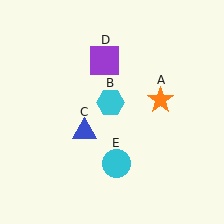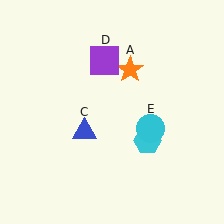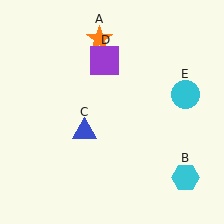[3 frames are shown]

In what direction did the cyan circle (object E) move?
The cyan circle (object E) moved up and to the right.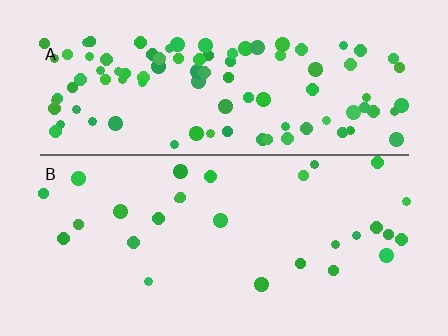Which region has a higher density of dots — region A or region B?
A (the top).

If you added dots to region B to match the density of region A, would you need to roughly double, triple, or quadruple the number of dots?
Approximately quadruple.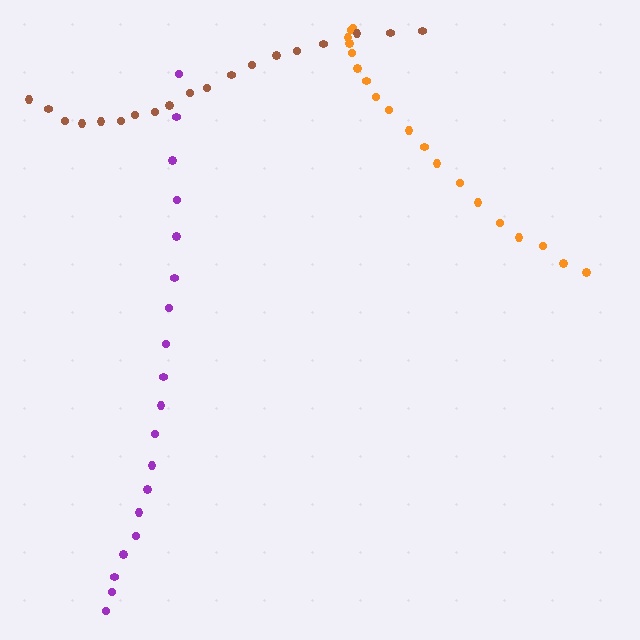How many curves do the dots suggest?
There are 3 distinct paths.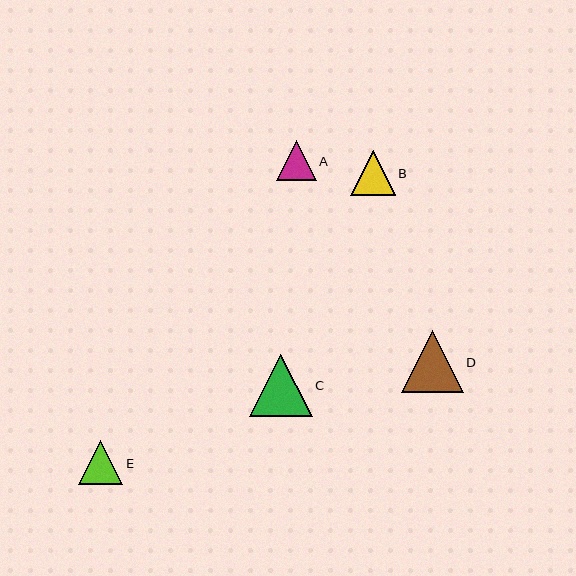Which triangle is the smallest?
Triangle A is the smallest with a size of approximately 40 pixels.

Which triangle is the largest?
Triangle C is the largest with a size of approximately 63 pixels.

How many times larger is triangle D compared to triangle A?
Triangle D is approximately 1.5 times the size of triangle A.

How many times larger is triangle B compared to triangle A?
Triangle B is approximately 1.1 times the size of triangle A.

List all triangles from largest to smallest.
From largest to smallest: C, D, B, E, A.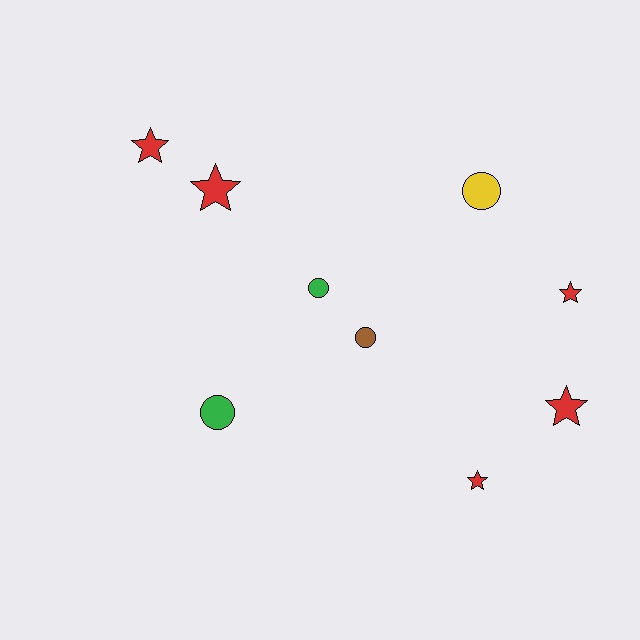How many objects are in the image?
There are 9 objects.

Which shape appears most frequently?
Star, with 5 objects.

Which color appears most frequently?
Red, with 5 objects.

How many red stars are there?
There are 5 red stars.